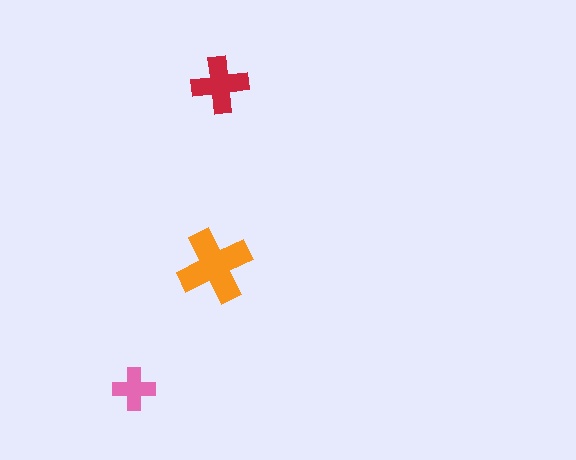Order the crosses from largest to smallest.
the orange one, the red one, the pink one.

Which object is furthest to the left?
The pink cross is leftmost.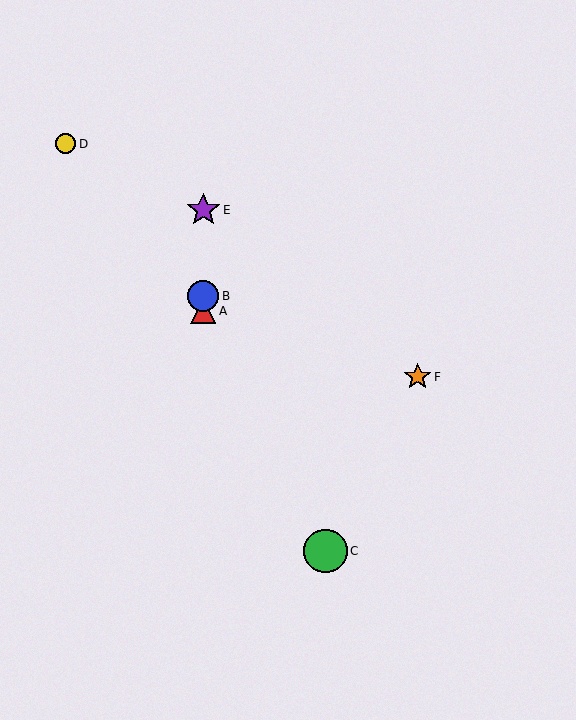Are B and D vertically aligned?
No, B is at x≈203 and D is at x≈66.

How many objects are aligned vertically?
3 objects (A, B, E) are aligned vertically.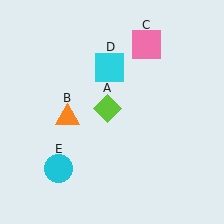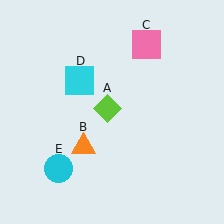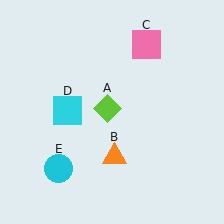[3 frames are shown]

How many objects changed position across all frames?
2 objects changed position: orange triangle (object B), cyan square (object D).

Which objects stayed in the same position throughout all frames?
Lime diamond (object A) and pink square (object C) and cyan circle (object E) remained stationary.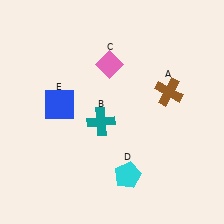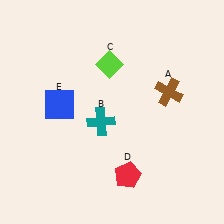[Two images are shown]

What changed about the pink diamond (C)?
In Image 1, C is pink. In Image 2, it changed to lime.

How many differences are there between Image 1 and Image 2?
There are 2 differences between the two images.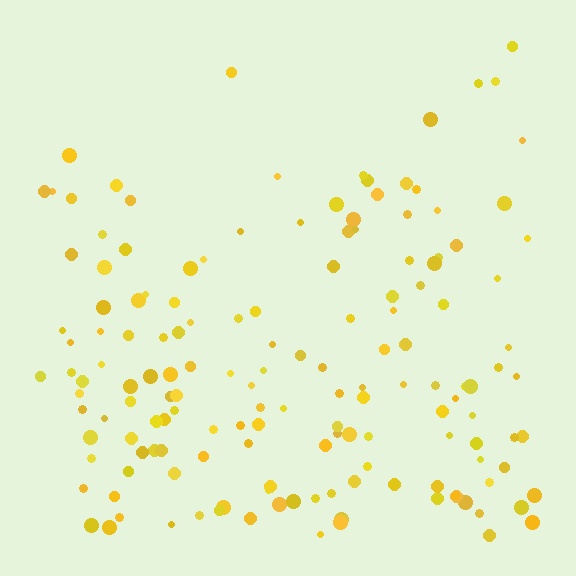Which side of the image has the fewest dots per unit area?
The top.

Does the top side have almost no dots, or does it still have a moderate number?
Still a moderate number, just noticeably fewer than the bottom.